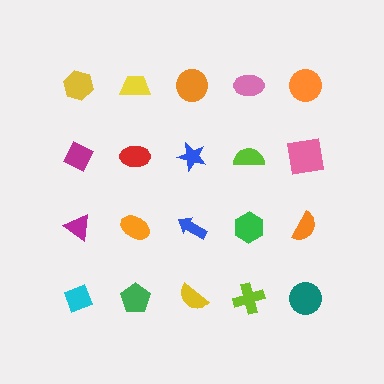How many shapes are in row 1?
5 shapes.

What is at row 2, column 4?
A lime semicircle.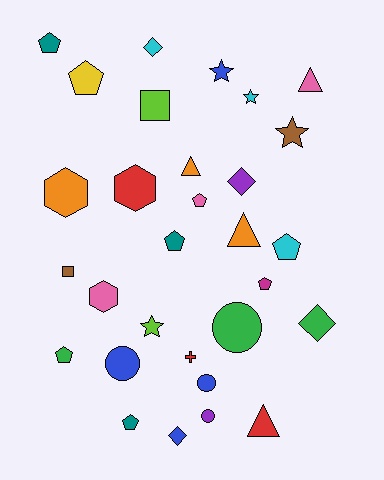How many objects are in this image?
There are 30 objects.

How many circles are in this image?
There are 4 circles.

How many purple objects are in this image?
There are 2 purple objects.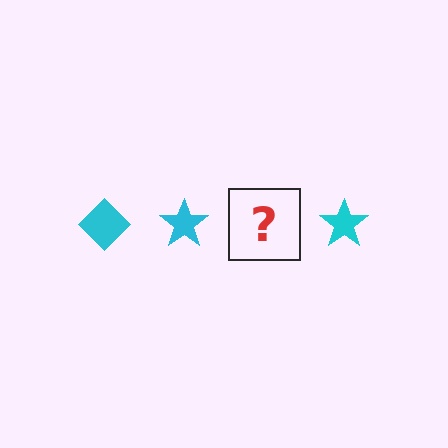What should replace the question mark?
The question mark should be replaced with a cyan diamond.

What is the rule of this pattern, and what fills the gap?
The rule is that the pattern cycles through diamond, star shapes in cyan. The gap should be filled with a cyan diamond.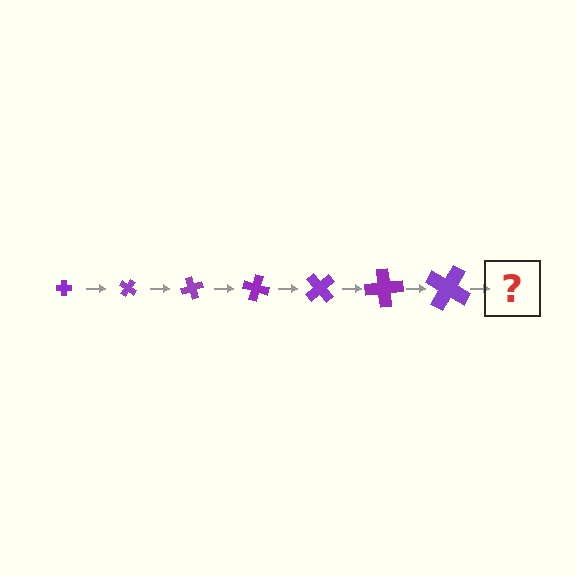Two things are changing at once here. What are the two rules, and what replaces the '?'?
The two rules are that the cross grows larger each step and it rotates 35 degrees each step. The '?' should be a cross, larger than the previous one and rotated 245 degrees from the start.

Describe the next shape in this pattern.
It should be a cross, larger than the previous one and rotated 245 degrees from the start.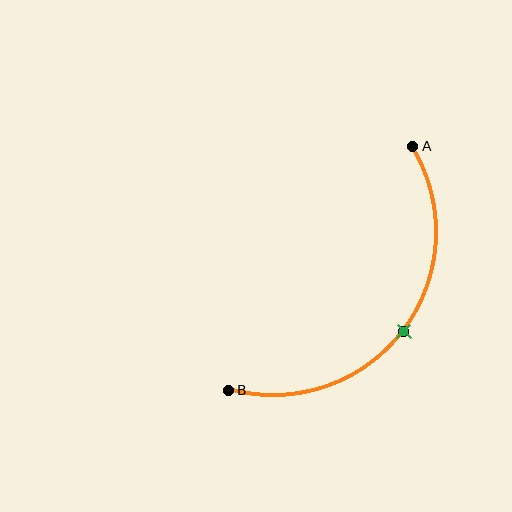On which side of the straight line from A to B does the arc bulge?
The arc bulges below and to the right of the straight line connecting A and B.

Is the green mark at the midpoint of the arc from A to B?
Yes. The green mark lies on the arc at equal arc-length from both A and B — it is the arc midpoint.